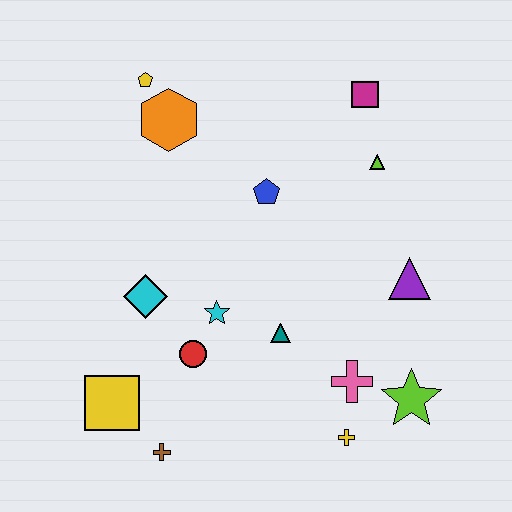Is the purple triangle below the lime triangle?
Yes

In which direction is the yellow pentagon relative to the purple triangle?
The yellow pentagon is to the left of the purple triangle.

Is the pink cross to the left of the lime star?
Yes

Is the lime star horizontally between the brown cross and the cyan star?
No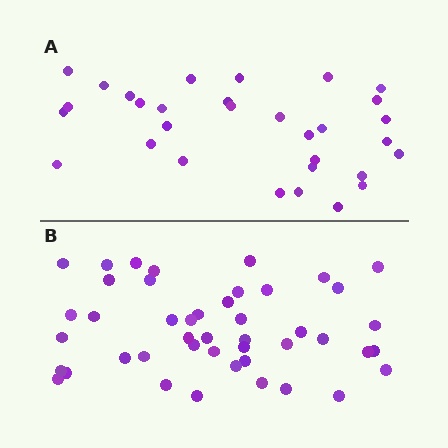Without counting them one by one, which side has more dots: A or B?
Region B (the bottom region) has more dots.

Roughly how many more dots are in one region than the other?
Region B has approximately 15 more dots than region A.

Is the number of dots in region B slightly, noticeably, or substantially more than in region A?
Region B has substantially more. The ratio is roughly 1.5 to 1.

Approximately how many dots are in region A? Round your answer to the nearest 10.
About 30 dots. (The exact count is 31, which rounds to 30.)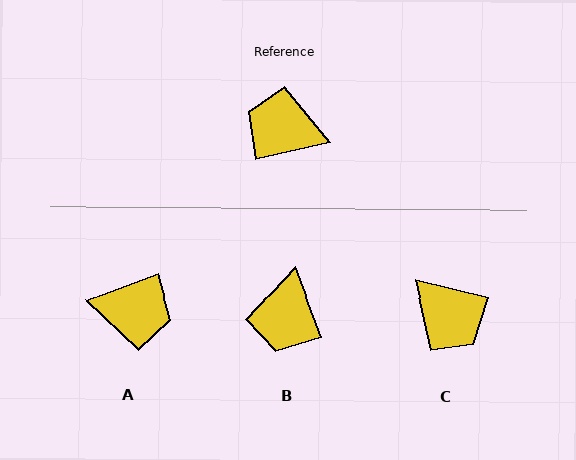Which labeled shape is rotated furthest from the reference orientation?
A, about 172 degrees away.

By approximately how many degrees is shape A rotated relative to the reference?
Approximately 172 degrees clockwise.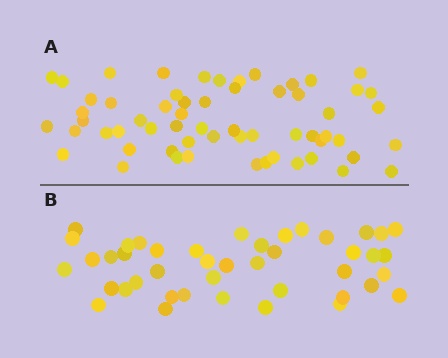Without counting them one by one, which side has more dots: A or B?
Region A (the top region) has more dots.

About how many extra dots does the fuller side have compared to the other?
Region A has approximately 15 more dots than region B.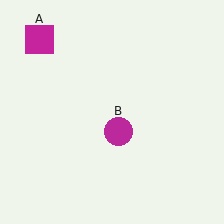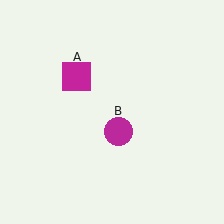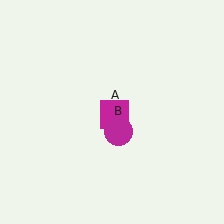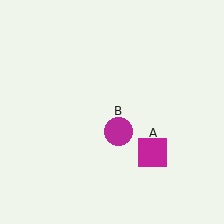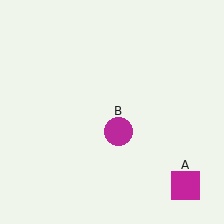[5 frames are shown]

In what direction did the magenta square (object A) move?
The magenta square (object A) moved down and to the right.